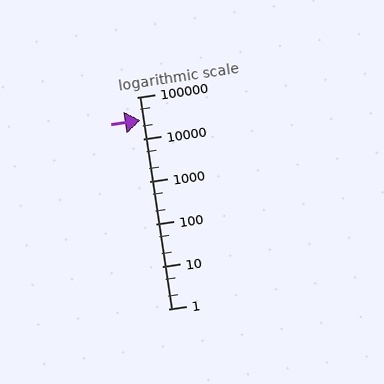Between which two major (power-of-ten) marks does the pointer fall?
The pointer is between 10000 and 100000.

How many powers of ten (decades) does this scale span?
The scale spans 5 decades, from 1 to 100000.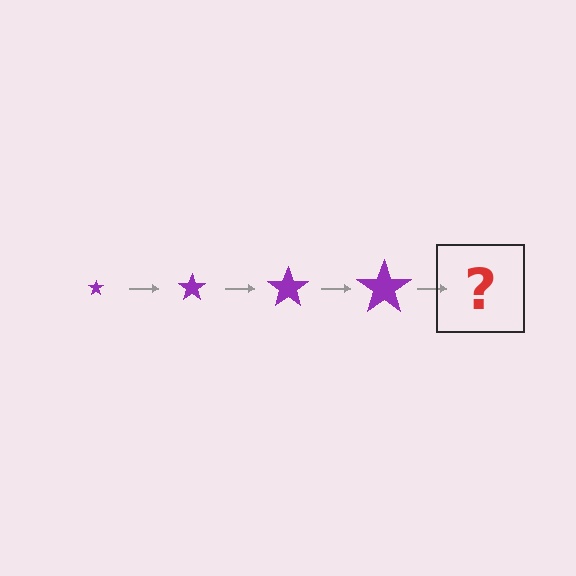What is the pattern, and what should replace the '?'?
The pattern is that the star gets progressively larger each step. The '?' should be a purple star, larger than the previous one.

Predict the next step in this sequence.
The next step is a purple star, larger than the previous one.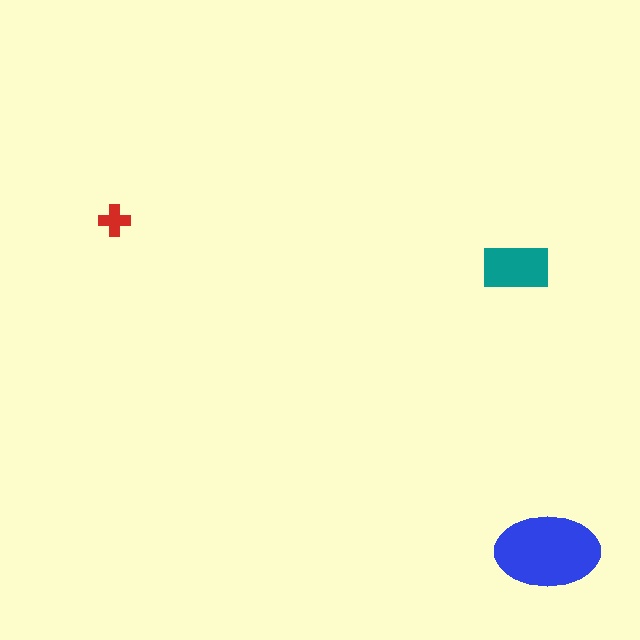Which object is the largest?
The blue ellipse.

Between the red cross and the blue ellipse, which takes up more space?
The blue ellipse.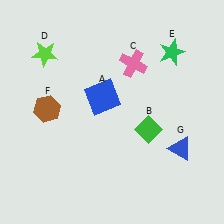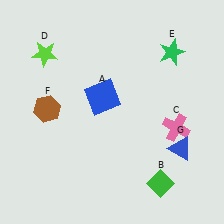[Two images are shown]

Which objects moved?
The objects that moved are: the green diamond (B), the pink cross (C).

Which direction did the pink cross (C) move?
The pink cross (C) moved down.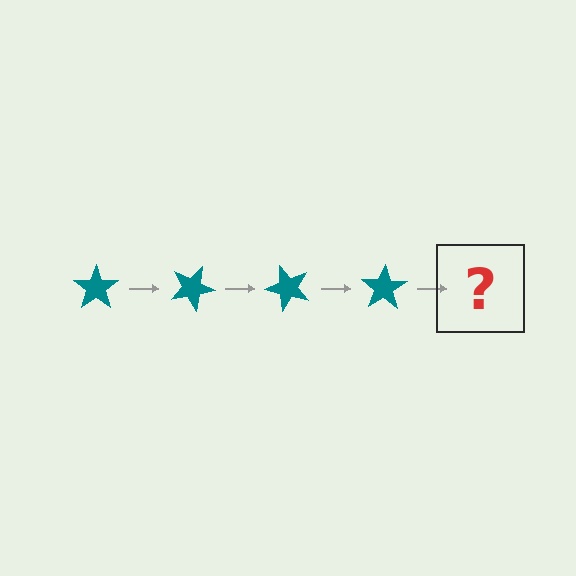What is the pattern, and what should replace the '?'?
The pattern is that the star rotates 25 degrees each step. The '?' should be a teal star rotated 100 degrees.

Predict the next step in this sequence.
The next step is a teal star rotated 100 degrees.